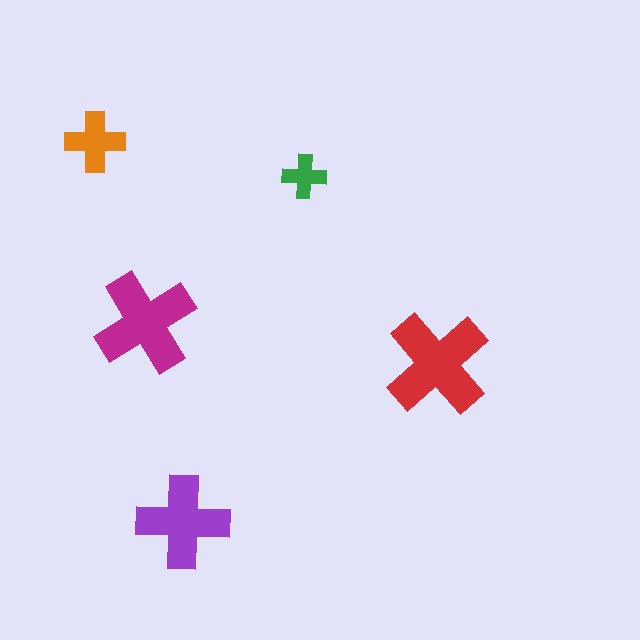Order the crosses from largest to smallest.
the red one, the magenta one, the purple one, the orange one, the green one.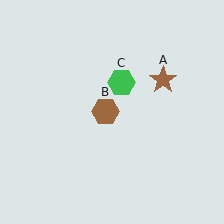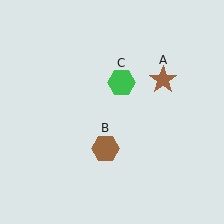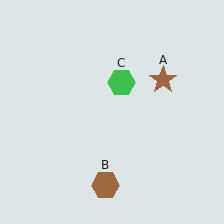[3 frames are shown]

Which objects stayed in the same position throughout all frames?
Brown star (object A) and green hexagon (object C) remained stationary.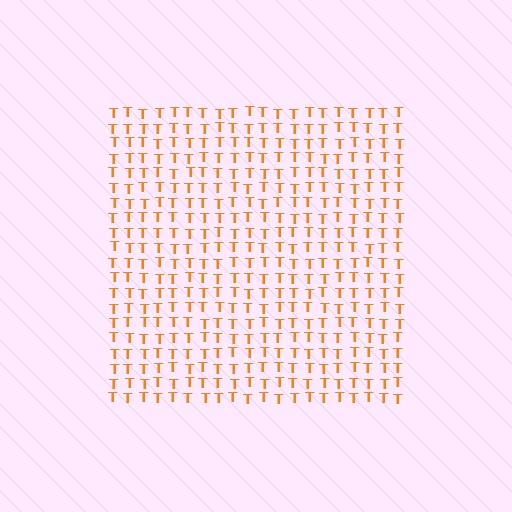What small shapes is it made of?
It is made of small letter T's.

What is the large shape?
The large shape is a square.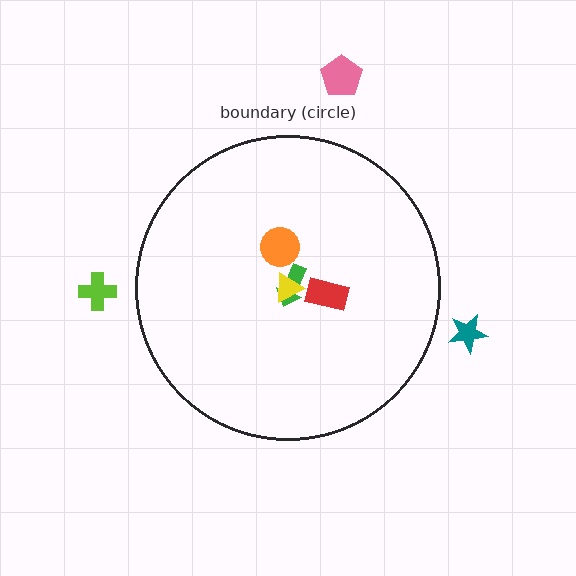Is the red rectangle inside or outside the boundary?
Inside.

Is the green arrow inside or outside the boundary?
Inside.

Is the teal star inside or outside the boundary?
Outside.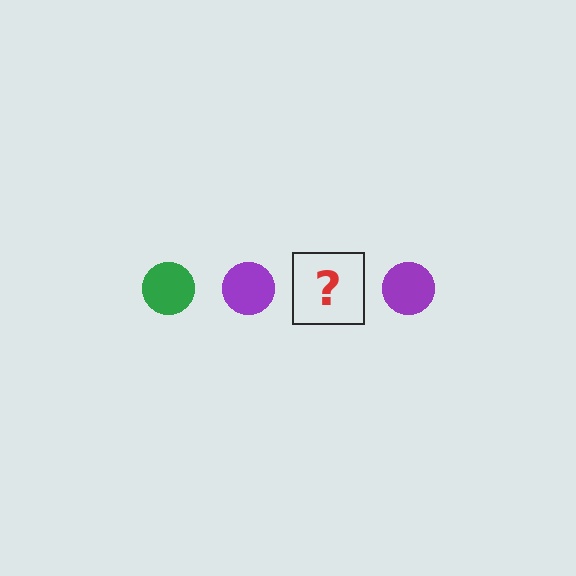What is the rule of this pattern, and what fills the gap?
The rule is that the pattern cycles through green, purple circles. The gap should be filled with a green circle.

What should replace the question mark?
The question mark should be replaced with a green circle.